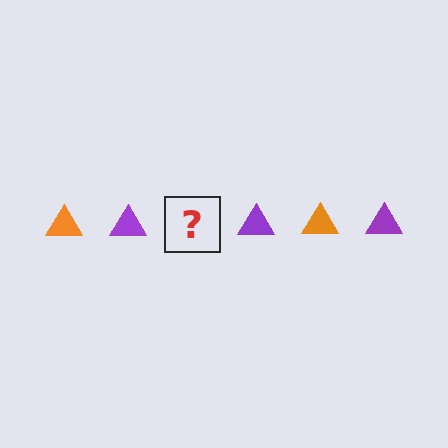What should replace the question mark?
The question mark should be replaced with an orange triangle.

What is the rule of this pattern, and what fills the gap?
The rule is that the pattern cycles through orange, purple triangles. The gap should be filled with an orange triangle.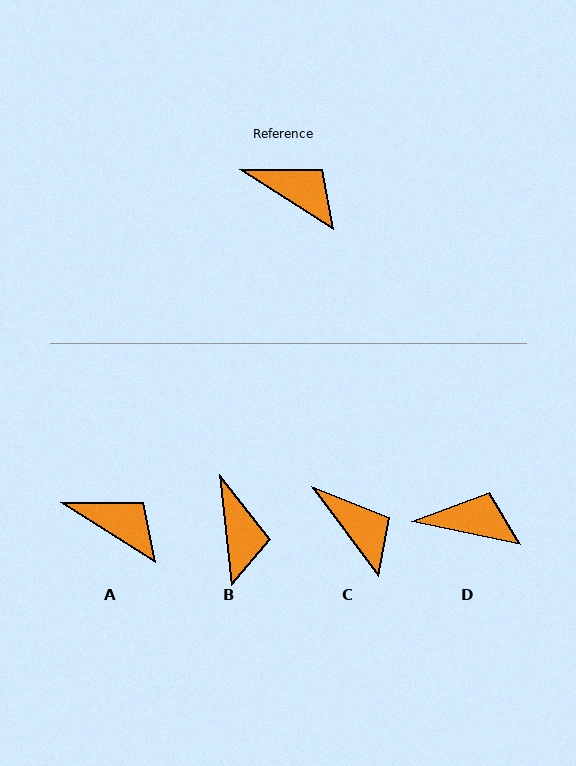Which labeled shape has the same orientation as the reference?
A.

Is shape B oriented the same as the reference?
No, it is off by about 52 degrees.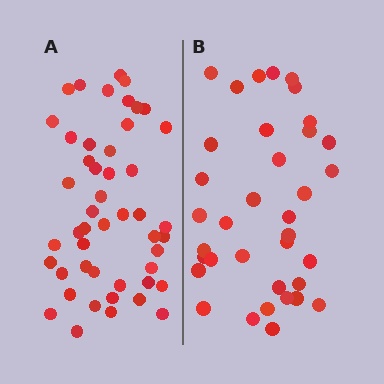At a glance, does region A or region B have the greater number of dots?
Region A (the left region) has more dots.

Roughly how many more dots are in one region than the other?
Region A has roughly 12 or so more dots than region B.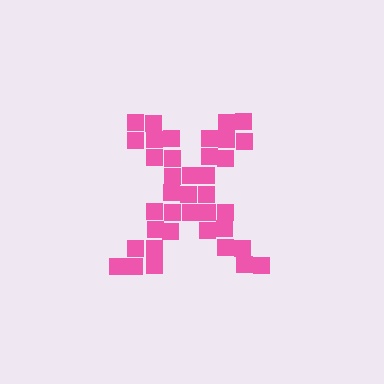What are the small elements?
The small elements are squares.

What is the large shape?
The large shape is the letter X.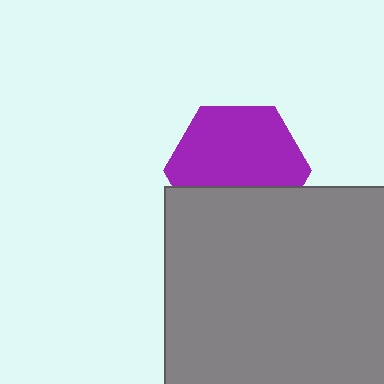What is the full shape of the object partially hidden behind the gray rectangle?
The partially hidden object is a purple hexagon.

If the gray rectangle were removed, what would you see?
You would see the complete purple hexagon.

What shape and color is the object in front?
The object in front is a gray rectangle.